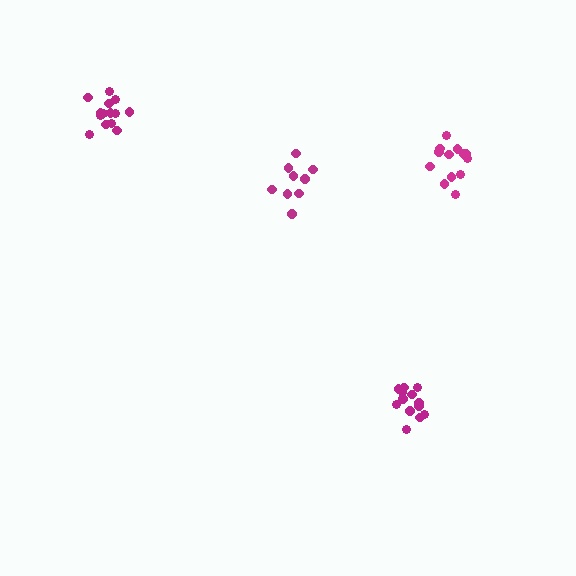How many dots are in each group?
Group 1: 13 dots, Group 2: 9 dots, Group 3: 13 dots, Group 4: 14 dots (49 total).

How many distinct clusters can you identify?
There are 4 distinct clusters.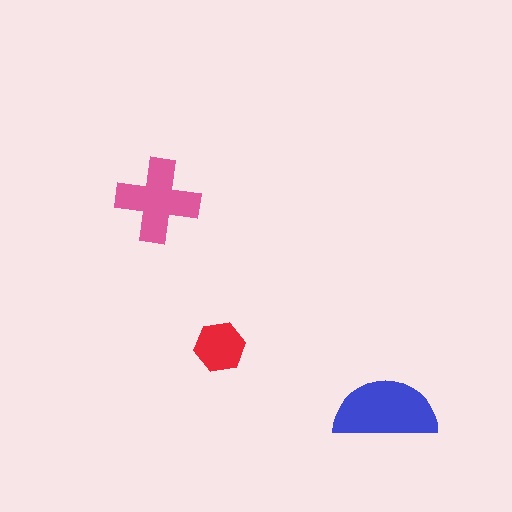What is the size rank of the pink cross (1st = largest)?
2nd.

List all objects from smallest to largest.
The red hexagon, the pink cross, the blue semicircle.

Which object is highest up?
The pink cross is topmost.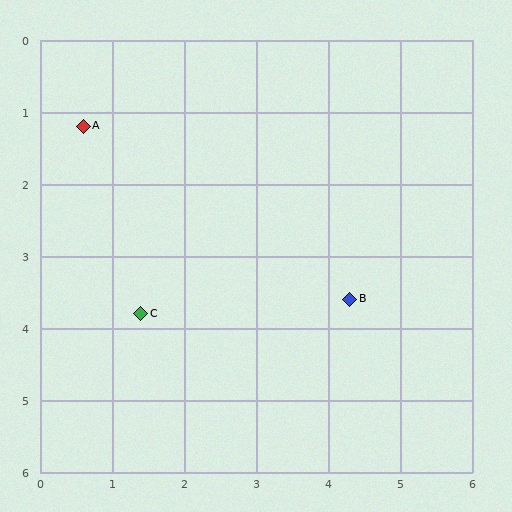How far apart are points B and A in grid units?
Points B and A are about 4.4 grid units apart.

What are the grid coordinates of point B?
Point B is at approximately (4.3, 3.6).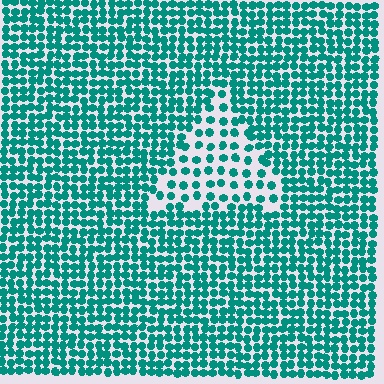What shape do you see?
I see a triangle.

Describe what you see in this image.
The image contains small teal elements arranged at two different densities. A triangle-shaped region is visible where the elements are less densely packed than the surrounding area.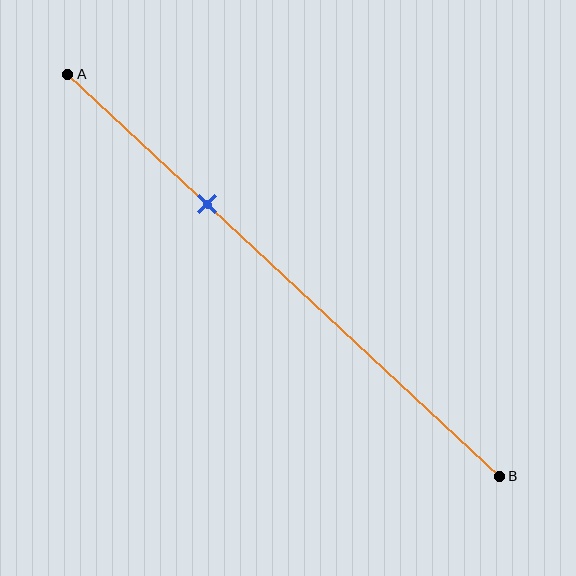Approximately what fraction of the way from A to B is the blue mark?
The blue mark is approximately 30% of the way from A to B.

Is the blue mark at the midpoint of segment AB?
No, the mark is at about 30% from A, not at the 50% midpoint.